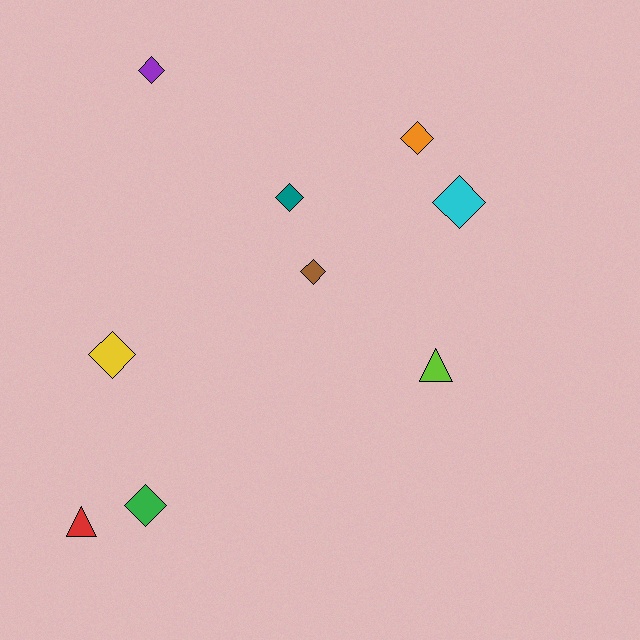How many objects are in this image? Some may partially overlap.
There are 9 objects.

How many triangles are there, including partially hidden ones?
There are 2 triangles.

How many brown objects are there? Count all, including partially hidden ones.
There is 1 brown object.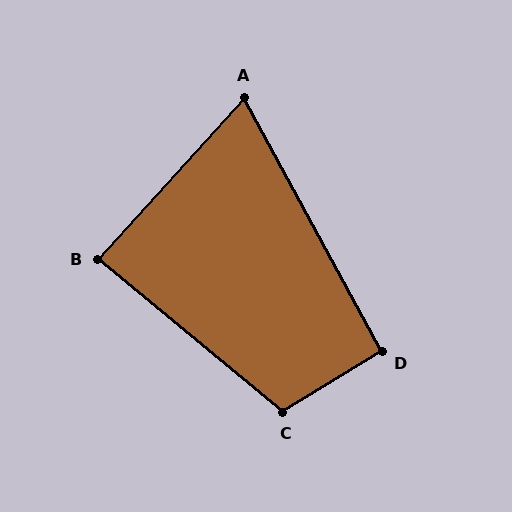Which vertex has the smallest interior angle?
A, at approximately 71 degrees.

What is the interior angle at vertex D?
Approximately 93 degrees (approximately right).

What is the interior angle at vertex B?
Approximately 87 degrees (approximately right).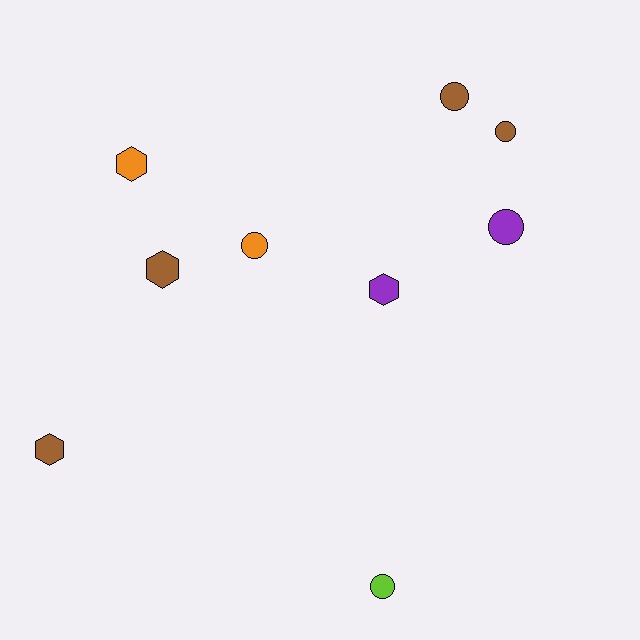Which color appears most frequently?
Brown, with 4 objects.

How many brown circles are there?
There are 2 brown circles.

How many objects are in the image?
There are 9 objects.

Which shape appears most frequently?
Circle, with 5 objects.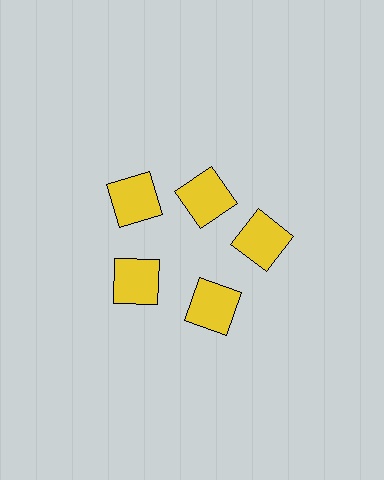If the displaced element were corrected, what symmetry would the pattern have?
It would have 5-fold rotational symmetry — the pattern would map onto itself every 72 degrees.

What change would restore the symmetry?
The symmetry would be restored by moving it outward, back onto the ring so that all 5 squares sit at equal angles and equal distance from the center.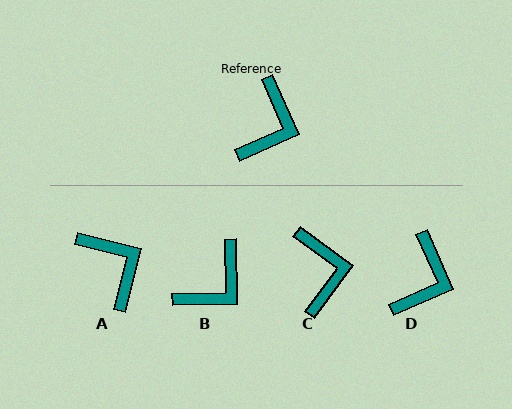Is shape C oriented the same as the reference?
No, it is off by about 30 degrees.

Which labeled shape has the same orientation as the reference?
D.